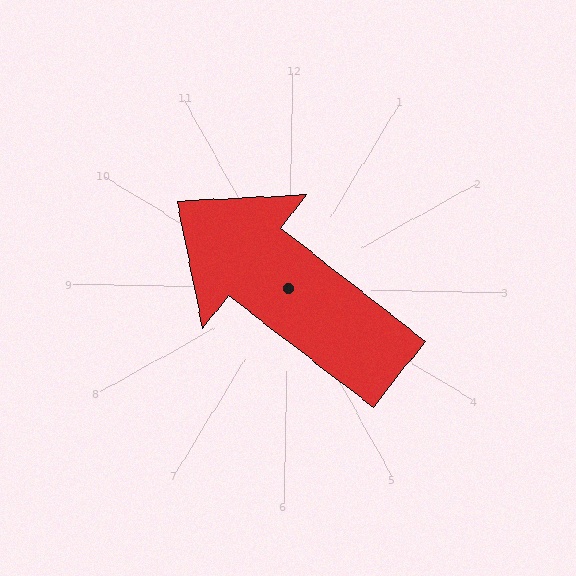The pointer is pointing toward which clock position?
Roughly 10 o'clock.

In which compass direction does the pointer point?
Northwest.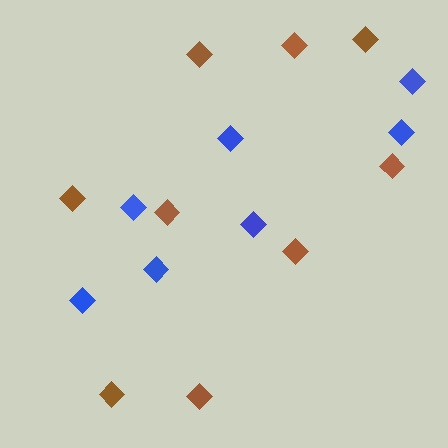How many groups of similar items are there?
There are 2 groups: one group of brown diamonds (9) and one group of blue diamonds (7).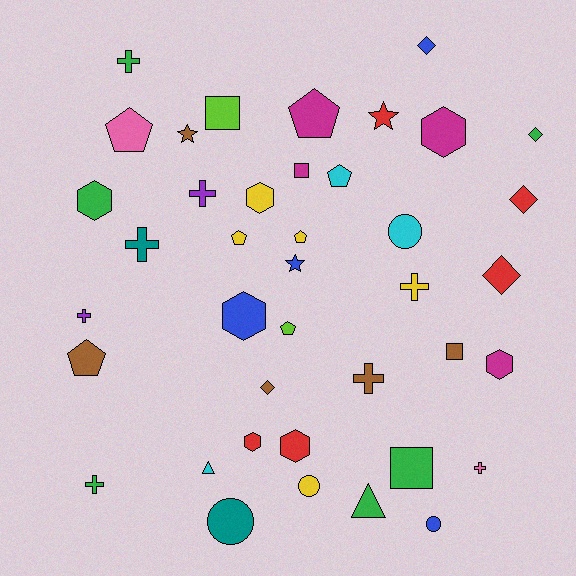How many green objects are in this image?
There are 6 green objects.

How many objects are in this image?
There are 40 objects.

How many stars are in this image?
There are 3 stars.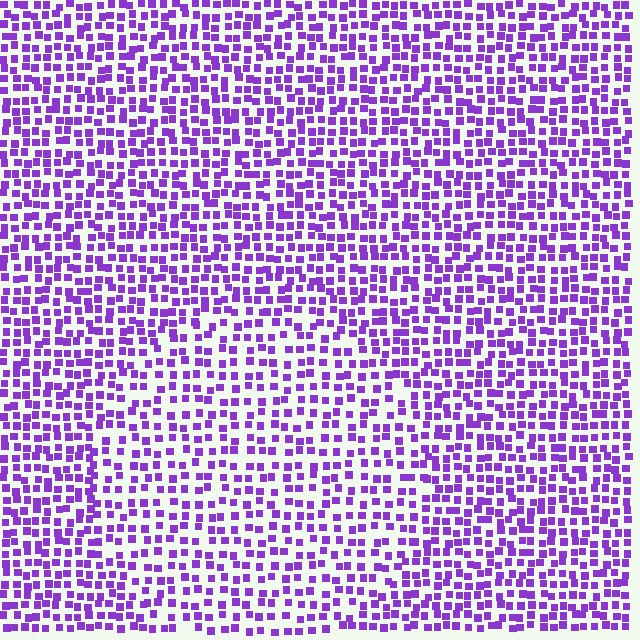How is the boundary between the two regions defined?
The boundary is defined by a change in element density (approximately 1.5x ratio). All elements are the same color, size, and shape.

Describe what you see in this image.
The image contains small purple elements arranged at two different densities. A circle-shaped region is visible where the elements are less densely packed than the surrounding area.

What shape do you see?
I see a circle.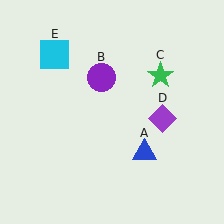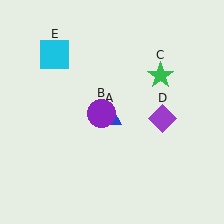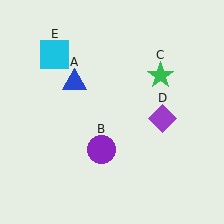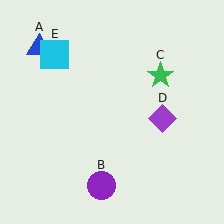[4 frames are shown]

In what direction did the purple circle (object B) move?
The purple circle (object B) moved down.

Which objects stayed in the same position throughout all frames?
Green star (object C) and purple diamond (object D) and cyan square (object E) remained stationary.